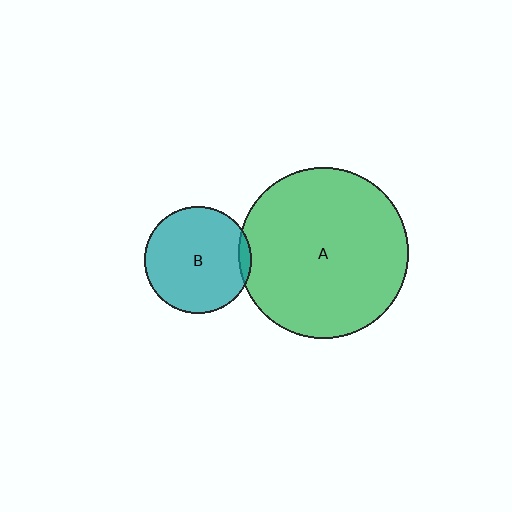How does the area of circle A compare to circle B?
Approximately 2.5 times.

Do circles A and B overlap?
Yes.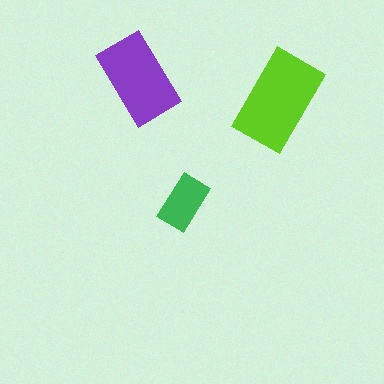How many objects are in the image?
There are 3 objects in the image.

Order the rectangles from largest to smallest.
the lime one, the purple one, the green one.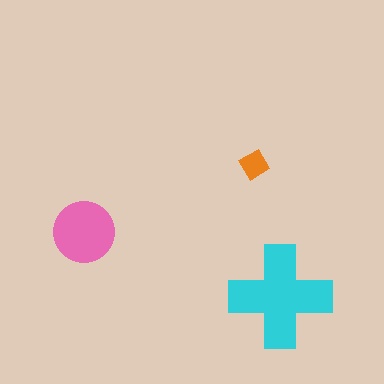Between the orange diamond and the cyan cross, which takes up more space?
The cyan cross.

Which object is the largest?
The cyan cross.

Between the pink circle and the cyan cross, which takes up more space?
The cyan cross.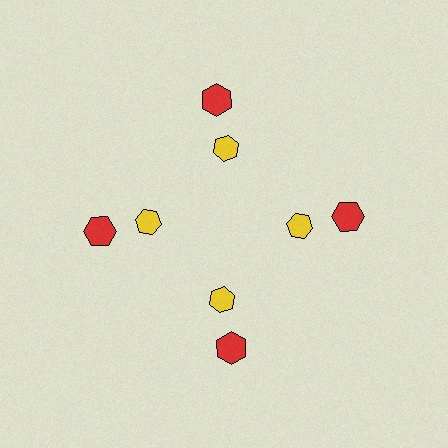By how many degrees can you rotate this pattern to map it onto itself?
The pattern maps onto itself every 90 degrees of rotation.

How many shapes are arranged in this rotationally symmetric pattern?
There are 8 shapes, arranged in 4 groups of 2.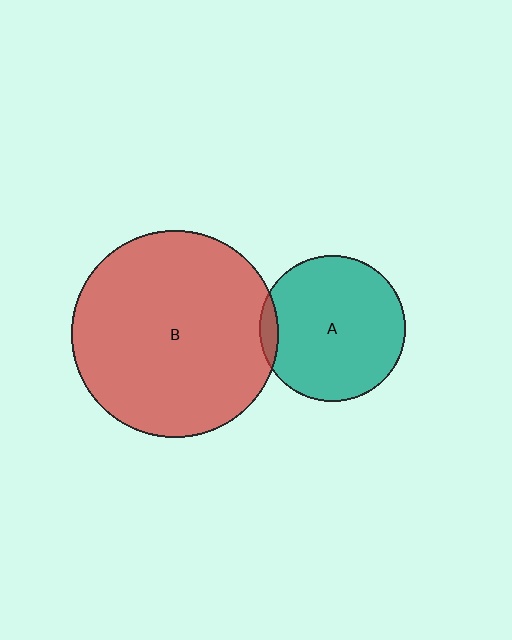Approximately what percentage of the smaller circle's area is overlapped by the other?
Approximately 5%.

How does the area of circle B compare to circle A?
Approximately 2.0 times.